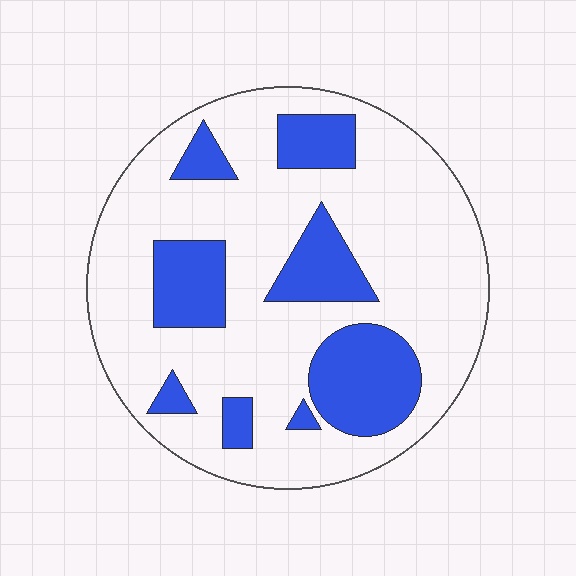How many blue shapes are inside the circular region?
8.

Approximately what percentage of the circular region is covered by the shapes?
Approximately 25%.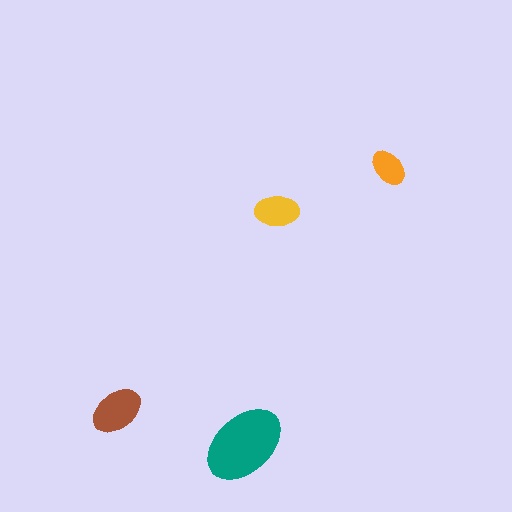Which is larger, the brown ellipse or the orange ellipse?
The brown one.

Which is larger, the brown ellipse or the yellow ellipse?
The brown one.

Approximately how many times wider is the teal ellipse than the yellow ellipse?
About 2 times wider.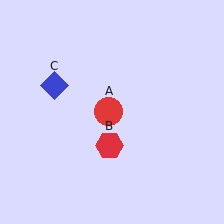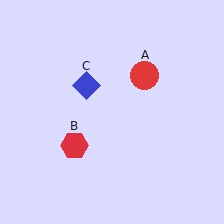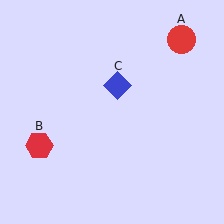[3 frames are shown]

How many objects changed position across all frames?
3 objects changed position: red circle (object A), red hexagon (object B), blue diamond (object C).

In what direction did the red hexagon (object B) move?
The red hexagon (object B) moved left.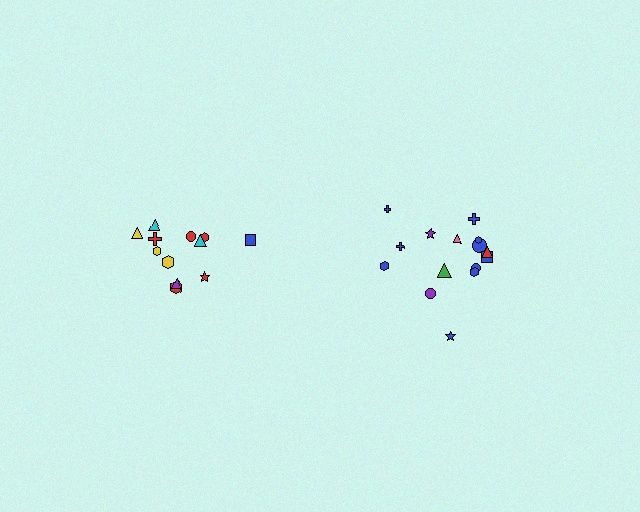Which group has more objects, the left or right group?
The right group.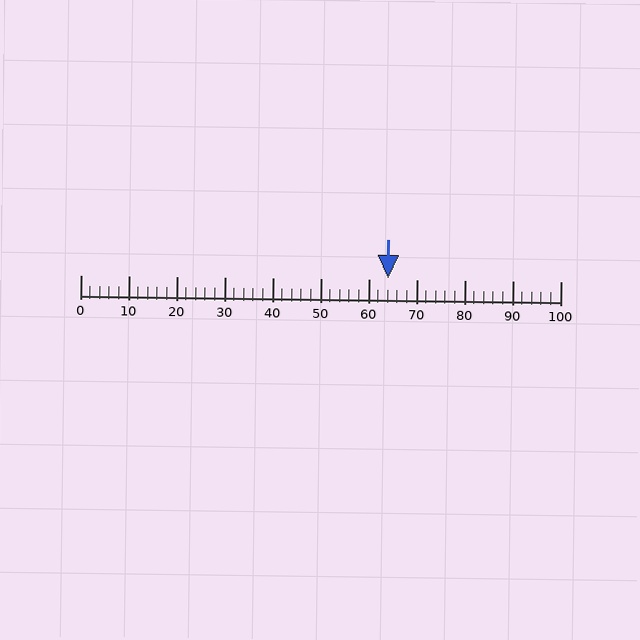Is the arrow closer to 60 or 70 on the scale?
The arrow is closer to 60.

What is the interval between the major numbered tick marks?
The major tick marks are spaced 10 units apart.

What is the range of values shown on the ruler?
The ruler shows values from 0 to 100.